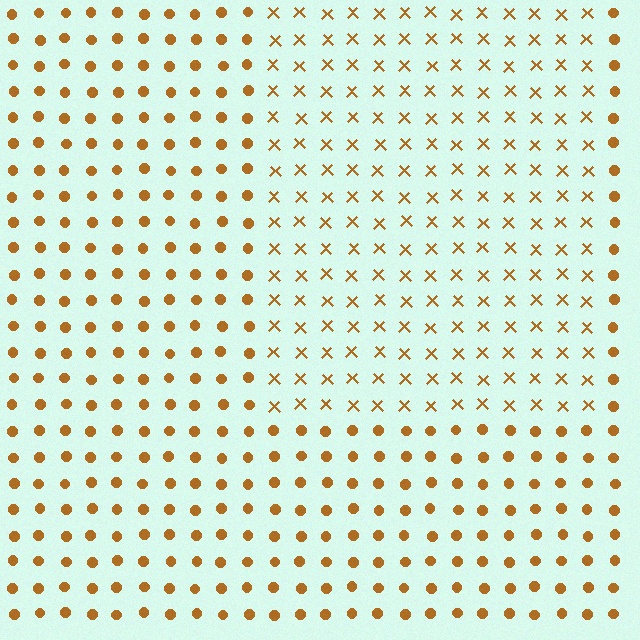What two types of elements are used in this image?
The image uses X marks inside the rectangle region and circles outside it.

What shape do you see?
I see a rectangle.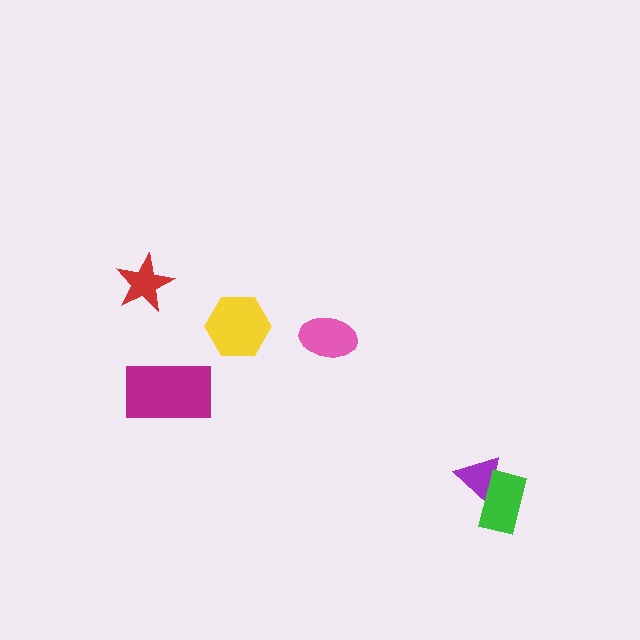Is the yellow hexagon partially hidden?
No, no other shape covers it.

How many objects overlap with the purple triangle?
1 object overlaps with the purple triangle.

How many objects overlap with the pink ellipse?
0 objects overlap with the pink ellipse.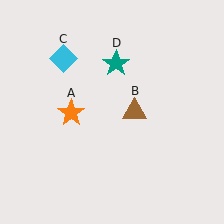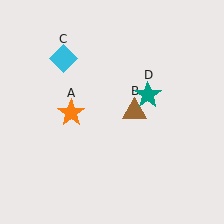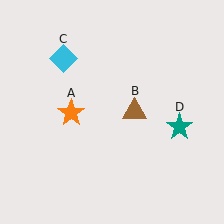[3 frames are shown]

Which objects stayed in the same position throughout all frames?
Orange star (object A) and brown triangle (object B) and cyan diamond (object C) remained stationary.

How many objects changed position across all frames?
1 object changed position: teal star (object D).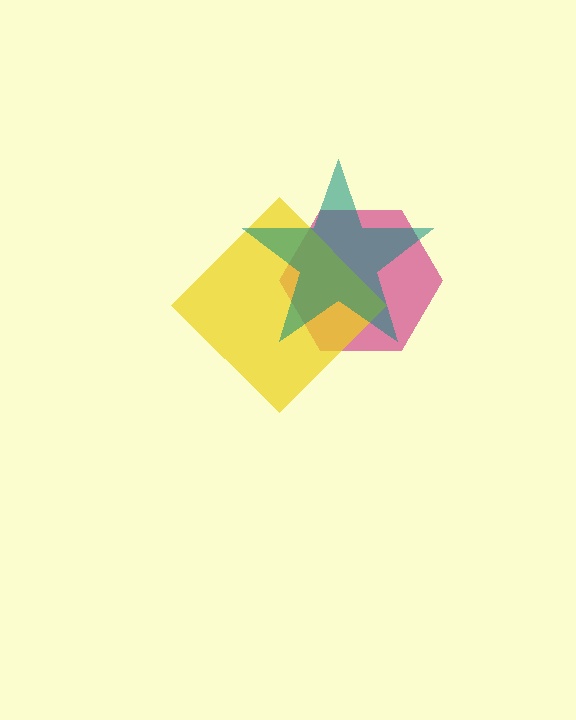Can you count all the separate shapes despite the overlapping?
Yes, there are 3 separate shapes.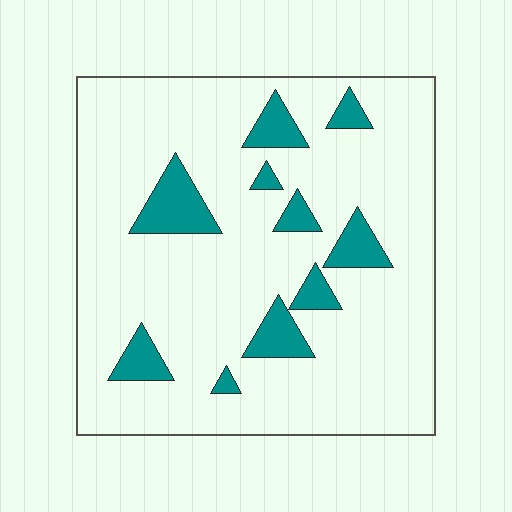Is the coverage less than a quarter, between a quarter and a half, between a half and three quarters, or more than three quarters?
Less than a quarter.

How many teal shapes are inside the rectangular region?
10.